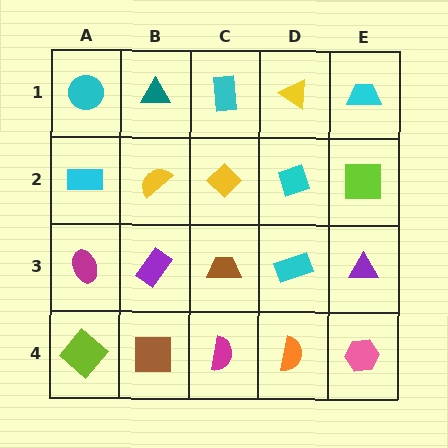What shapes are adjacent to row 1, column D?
A cyan diamond (row 2, column D), a cyan rectangle (row 1, column C), a cyan trapezoid (row 1, column E).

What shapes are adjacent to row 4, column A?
A magenta ellipse (row 3, column A), a brown square (row 4, column B).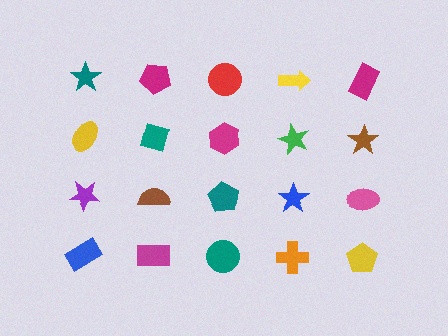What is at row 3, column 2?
A brown semicircle.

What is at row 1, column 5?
A magenta rectangle.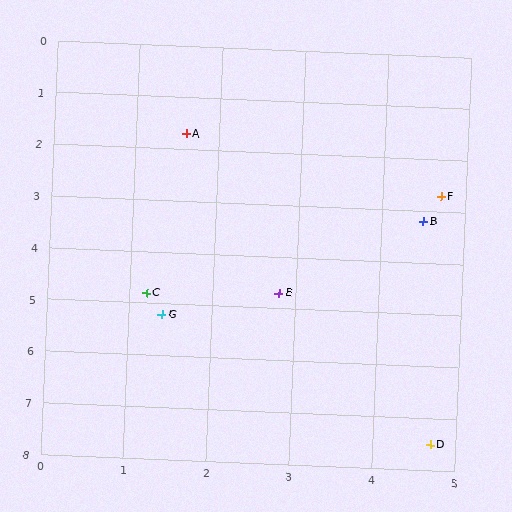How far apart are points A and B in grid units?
Points A and B are about 3.3 grid units apart.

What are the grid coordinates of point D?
Point D is at approximately (4.7, 7.5).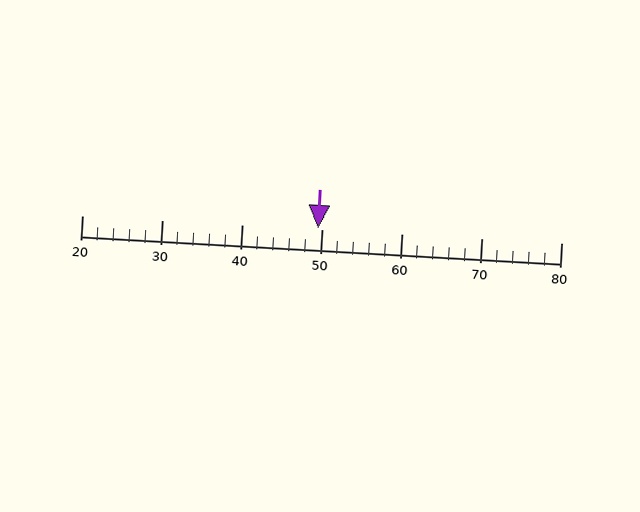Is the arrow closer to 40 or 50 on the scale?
The arrow is closer to 50.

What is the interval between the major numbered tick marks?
The major tick marks are spaced 10 units apart.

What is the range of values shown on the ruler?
The ruler shows values from 20 to 80.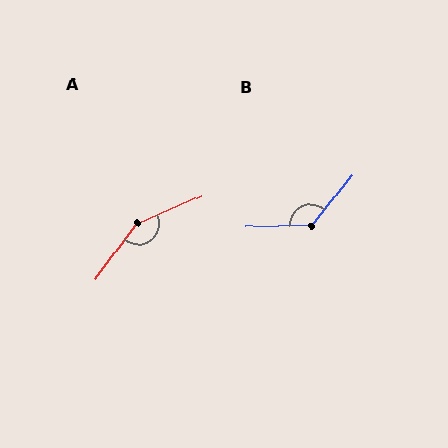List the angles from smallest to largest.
B (131°), A (150°).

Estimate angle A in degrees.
Approximately 150 degrees.